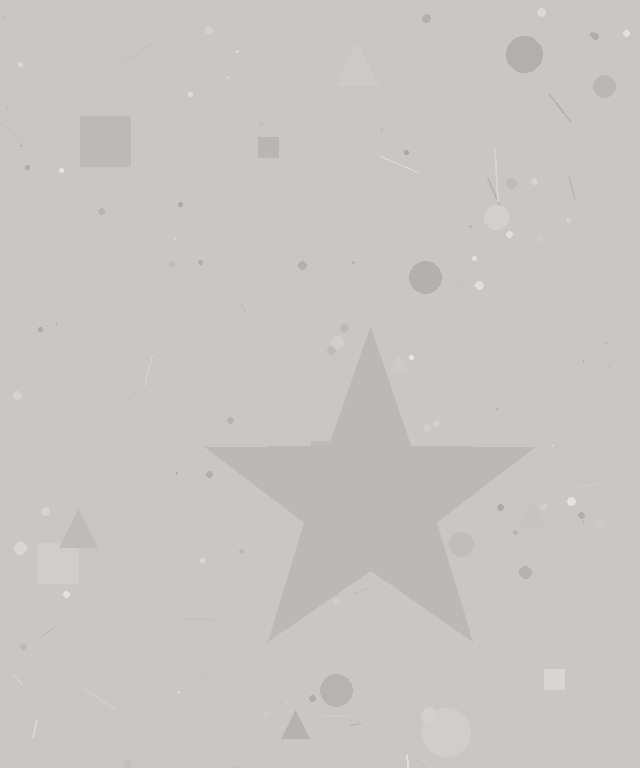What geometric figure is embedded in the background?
A star is embedded in the background.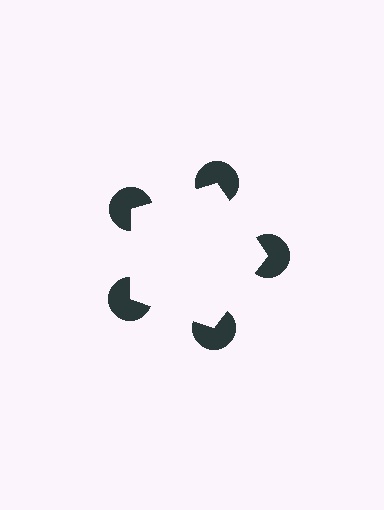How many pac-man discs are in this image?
There are 5 — one at each vertex of the illusory pentagon.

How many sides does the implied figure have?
5 sides.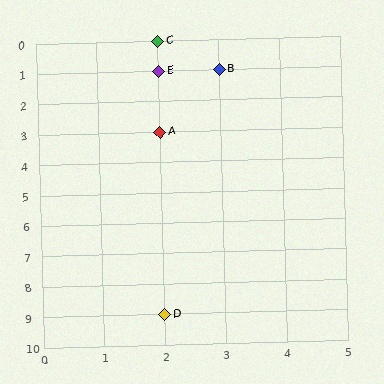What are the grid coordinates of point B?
Point B is at grid coordinates (3, 1).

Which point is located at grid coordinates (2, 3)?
Point A is at (2, 3).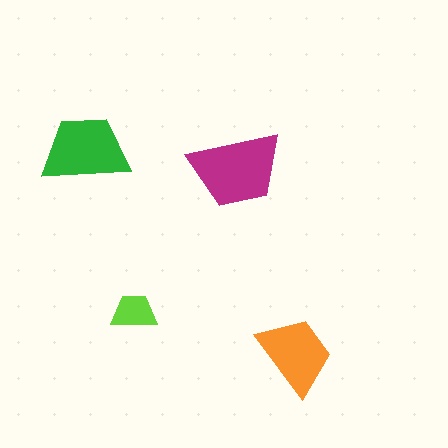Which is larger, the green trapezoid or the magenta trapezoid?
The magenta one.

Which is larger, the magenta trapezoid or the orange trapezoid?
The magenta one.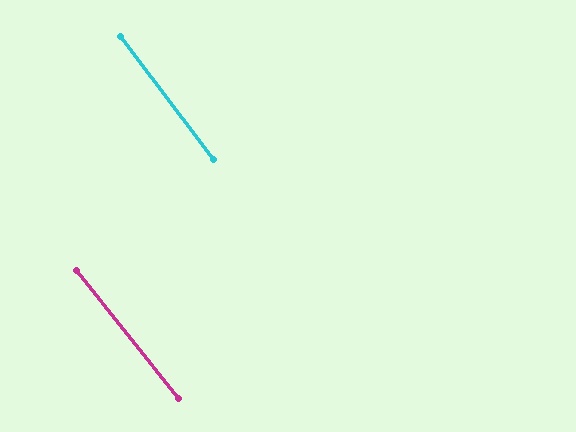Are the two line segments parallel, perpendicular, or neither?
Parallel — their directions differ by only 1.4°.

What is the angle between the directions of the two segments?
Approximately 1 degree.